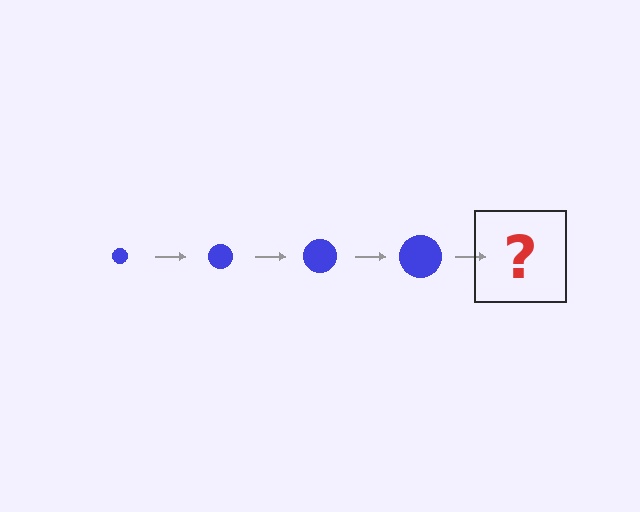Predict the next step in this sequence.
The next step is a blue circle, larger than the previous one.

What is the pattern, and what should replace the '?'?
The pattern is that the circle gets progressively larger each step. The '?' should be a blue circle, larger than the previous one.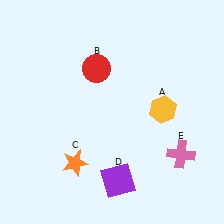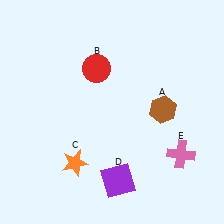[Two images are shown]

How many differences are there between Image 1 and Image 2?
There is 1 difference between the two images.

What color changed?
The hexagon (A) changed from yellow in Image 1 to brown in Image 2.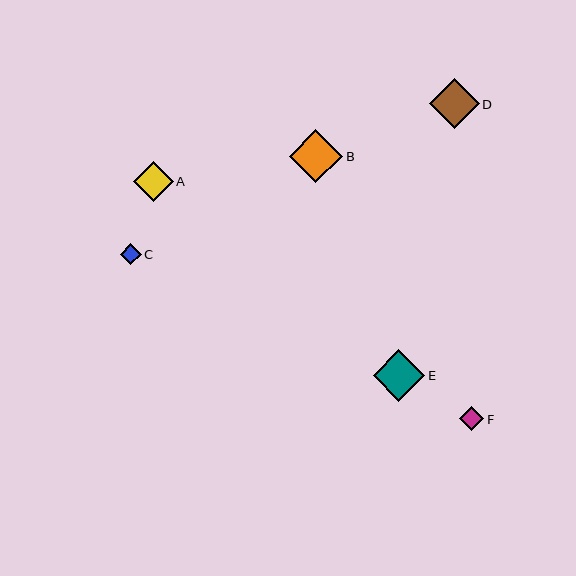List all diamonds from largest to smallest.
From largest to smallest: B, E, D, A, F, C.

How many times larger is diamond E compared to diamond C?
Diamond E is approximately 2.4 times the size of diamond C.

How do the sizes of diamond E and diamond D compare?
Diamond E and diamond D are approximately the same size.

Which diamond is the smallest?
Diamond C is the smallest with a size of approximately 21 pixels.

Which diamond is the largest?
Diamond B is the largest with a size of approximately 54 pixels.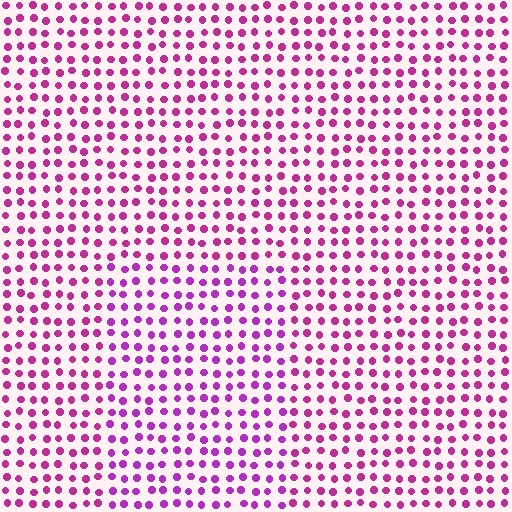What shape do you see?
I see a rectangle.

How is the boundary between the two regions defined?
The boundary is defined purely by a slight shift in hue (about 22 degrees). Spacing, size, and orientation are identical on both sides.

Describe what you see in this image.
The image is filled with small magenta elements in a uniform arrangement. A rectangle-shaped region is visible where the elements are tinted to a slightly different hue, forming a subtle color boundary.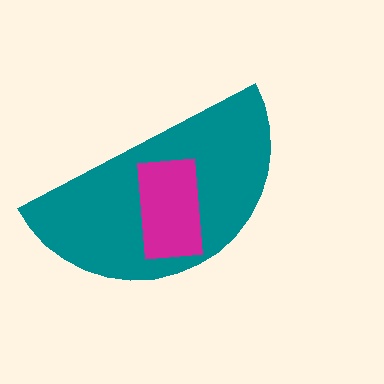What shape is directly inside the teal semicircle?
The magenta rectangle.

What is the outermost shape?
The teal semicircle.